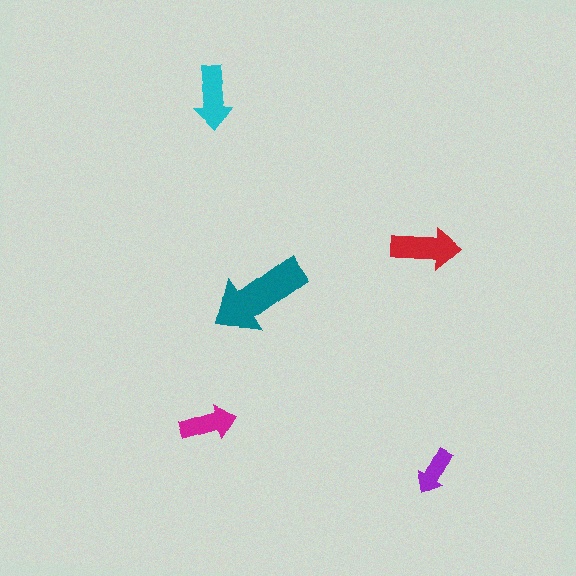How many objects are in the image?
There are 5 objects in the image.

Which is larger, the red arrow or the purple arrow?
The red one.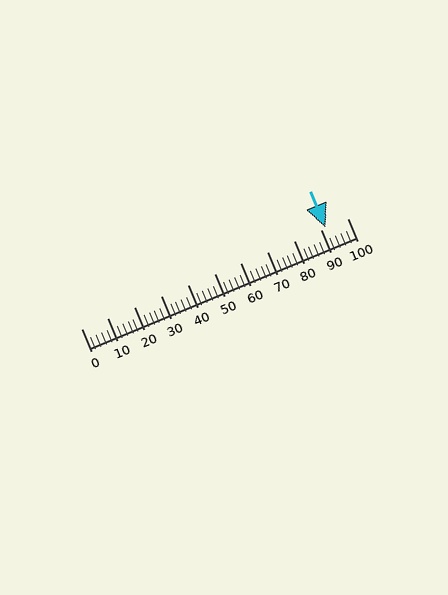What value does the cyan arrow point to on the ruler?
The cyan arrow points to approximately 92.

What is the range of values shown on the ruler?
The ruler shows values from 0 to 100.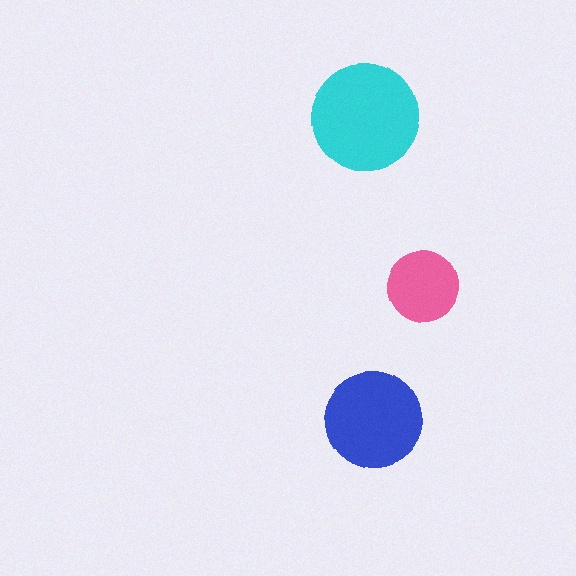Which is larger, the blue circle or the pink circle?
The blue one.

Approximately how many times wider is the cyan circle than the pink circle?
About 1.5 times wider.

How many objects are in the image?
There are 3 objects in the image.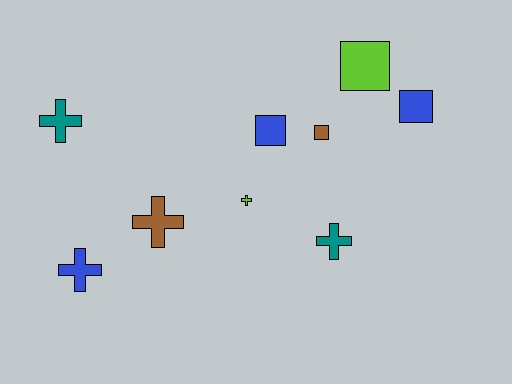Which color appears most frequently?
Blue, with 3 objects.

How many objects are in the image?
There are 9 objects.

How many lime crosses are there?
There is 1 lime cross.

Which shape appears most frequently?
Cross, with 5 objects.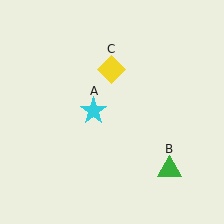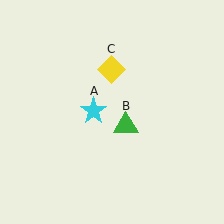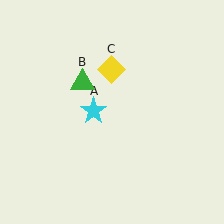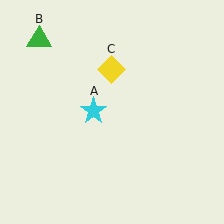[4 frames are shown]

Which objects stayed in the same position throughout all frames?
Cyan star (object A) and yellow diamond (object C) remained stationary.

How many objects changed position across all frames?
1 object changed position: green triangle (object B).